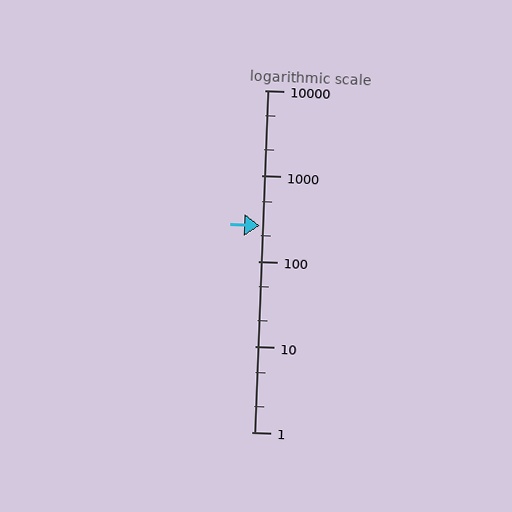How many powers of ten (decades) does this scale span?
The scale spans 4 decades, from 1 to 10000.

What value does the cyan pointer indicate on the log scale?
The pointer indicates approximately 260.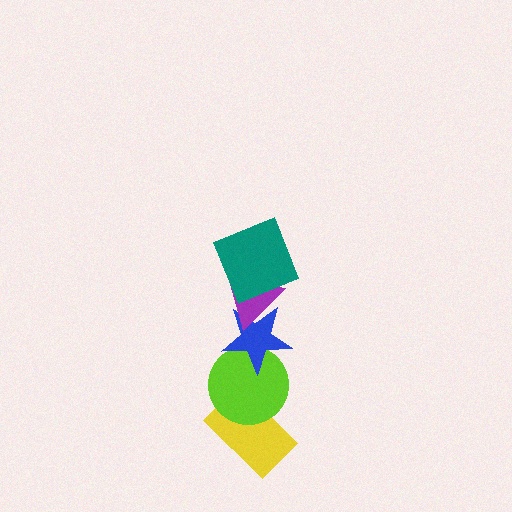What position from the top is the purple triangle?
The purple triangle is 2nd from the top.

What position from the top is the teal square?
The teal square is 1st from the top.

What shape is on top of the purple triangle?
The teal square is on top of the purple triangle.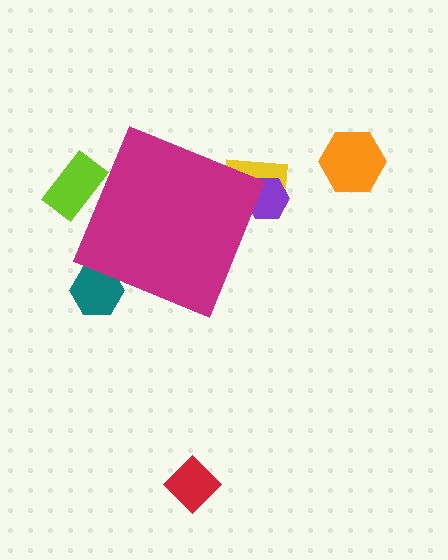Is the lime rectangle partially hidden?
Yes, the lime rectangle is partially hidden behind the magenta diamond.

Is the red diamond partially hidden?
No, the red diamond is fully visible.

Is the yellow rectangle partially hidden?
Yes, the yellow rectangle is partially hidden behind the magenta diamond.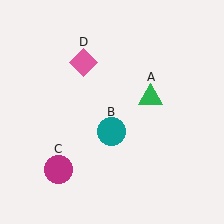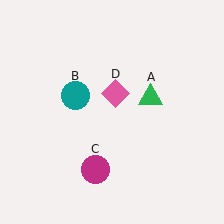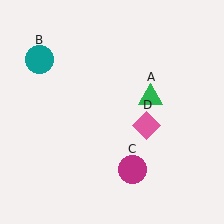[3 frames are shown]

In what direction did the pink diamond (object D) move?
The pink diamond (object D) moved down and to the right.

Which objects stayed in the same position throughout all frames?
Green triangle (object A) remained stationary.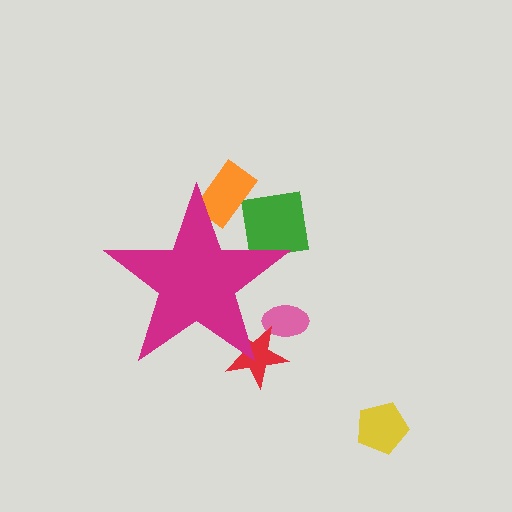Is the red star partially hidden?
Yes, the red star is partially hidden behind the magenta star.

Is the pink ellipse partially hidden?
Yes, the pink ellipse is partially hidden behind the magenta star.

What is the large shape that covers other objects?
A magenta star.